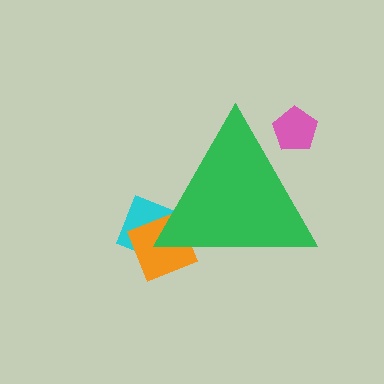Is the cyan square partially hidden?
Yes, the cyan square is partially hidden behind the green triangle.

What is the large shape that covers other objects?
A green triangle.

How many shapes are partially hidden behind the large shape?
3 shapes are partially hidden.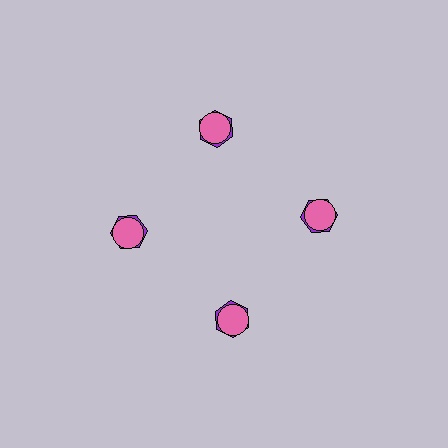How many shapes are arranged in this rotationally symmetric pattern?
There are 8 shapes, arranged in 4 groups of 2.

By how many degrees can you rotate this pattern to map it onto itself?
The pattern maps onto itself every 90 degrees of rotation.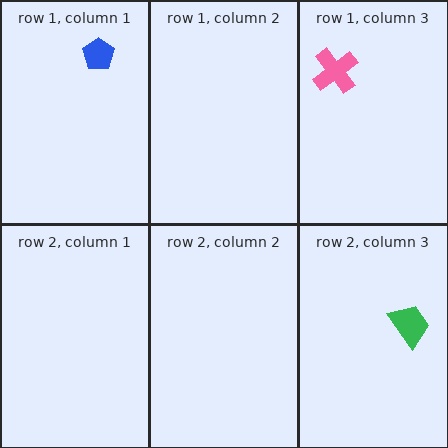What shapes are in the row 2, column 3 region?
The green trapezoid.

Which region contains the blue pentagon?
The row 1, column 1 region.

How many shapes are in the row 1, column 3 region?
1.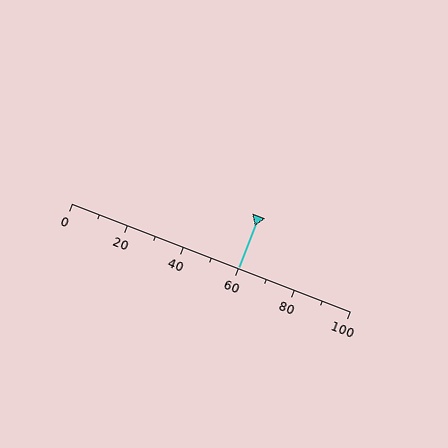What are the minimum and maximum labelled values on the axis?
The axis runs from 0 to 100.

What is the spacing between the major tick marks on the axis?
The major ticks are spaced 20 apart.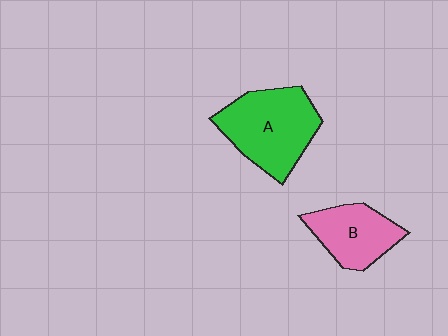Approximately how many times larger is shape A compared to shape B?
Approximately 1.5 times.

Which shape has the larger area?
Shape A (green).